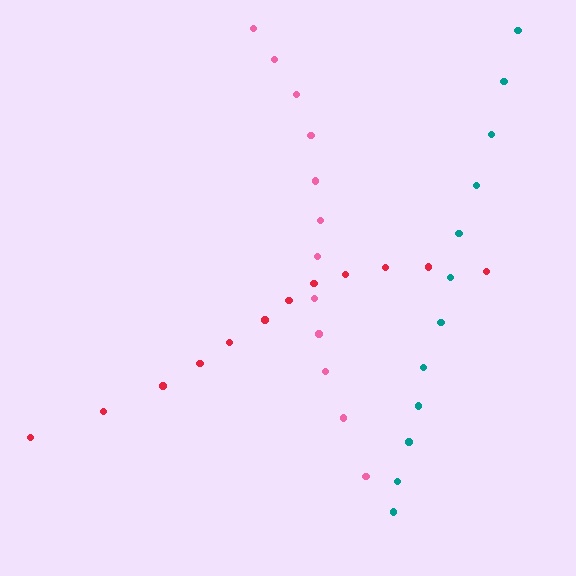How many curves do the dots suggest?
There are 3 distinct paths.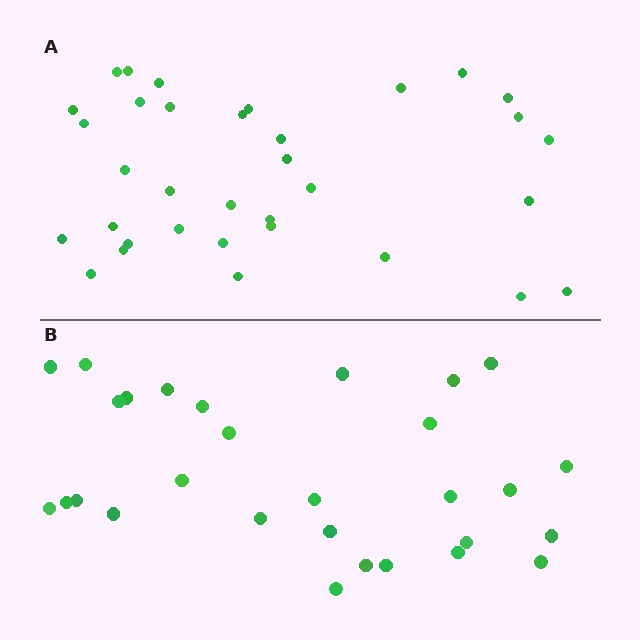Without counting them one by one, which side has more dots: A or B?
Region A (the top region) has more dots.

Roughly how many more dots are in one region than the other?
Region A has about 5 more dots than region B.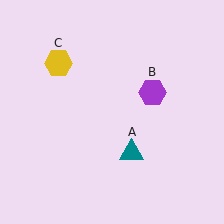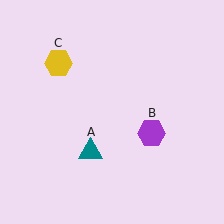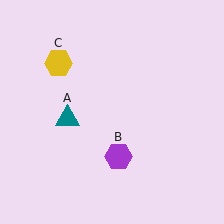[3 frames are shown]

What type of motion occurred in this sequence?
The teal triangle (object A), purple hexagon (object B) rotated clockwise around the center of the scene.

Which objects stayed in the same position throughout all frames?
Yellow hexagon (object C) remained stationary.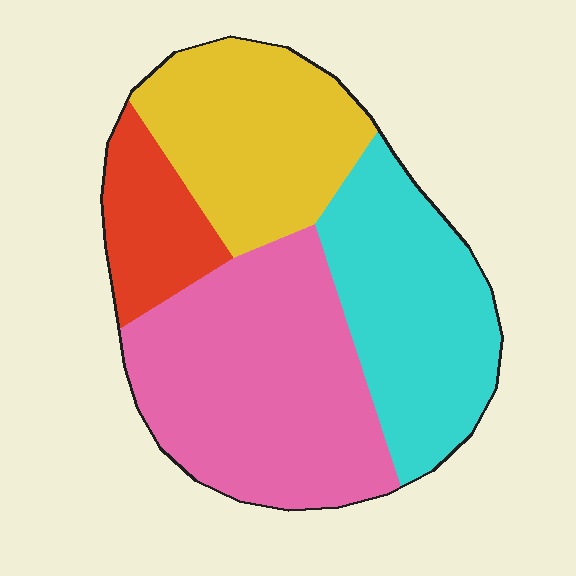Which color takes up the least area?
Red, at roughly 10%.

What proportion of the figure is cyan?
Cyan takes up about one quarter (1/4) of the figure.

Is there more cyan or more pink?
Pink.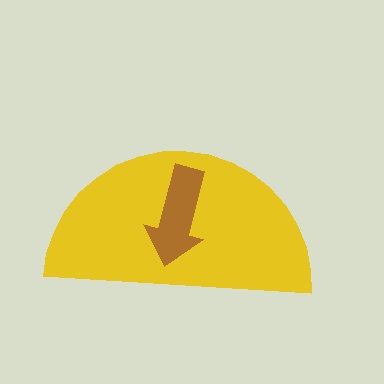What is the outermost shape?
The yellow semicircle.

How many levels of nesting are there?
2.